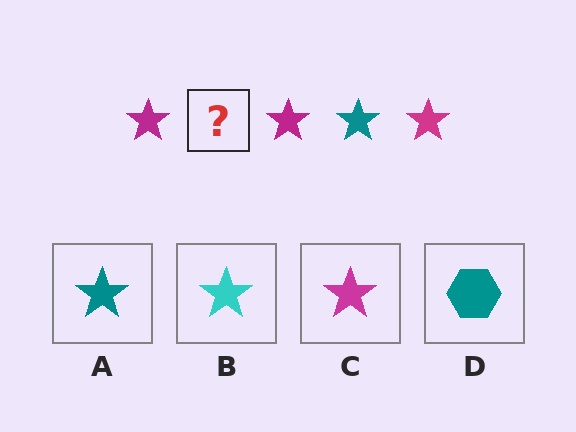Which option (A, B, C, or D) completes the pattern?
A.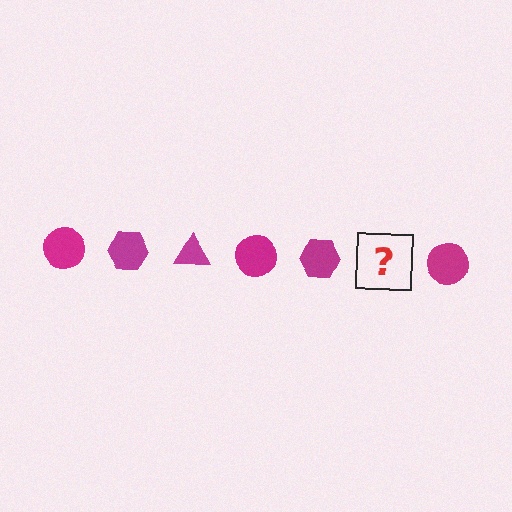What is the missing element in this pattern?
The missing element is a magenta triangle.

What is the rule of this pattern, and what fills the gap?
The rule is that the pattern cycles through circle, hexagon, triangle shapes in magenta. The gap should be filled with a magenta triangle.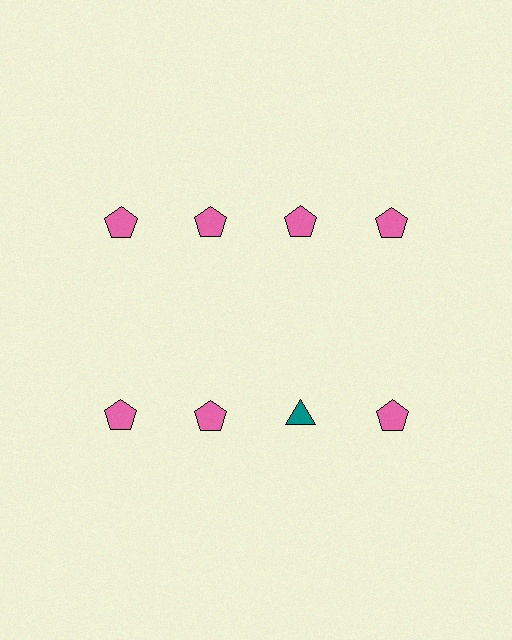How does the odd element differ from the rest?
It differs in both color (teal instead of pink) and shape (triangle instead of pentagon).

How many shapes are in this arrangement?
There are 8 shapes arranged in a grid pattern.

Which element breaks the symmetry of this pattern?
The teal triangle in the second row, center column breaks the symmetry. All other shapes are pink pentagons.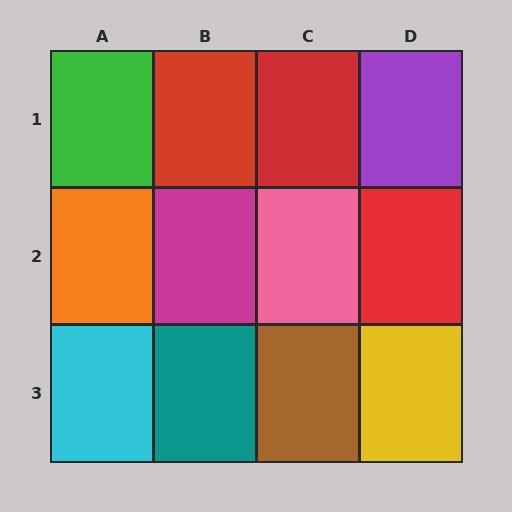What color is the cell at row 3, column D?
Yellow.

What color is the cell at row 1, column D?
Purple.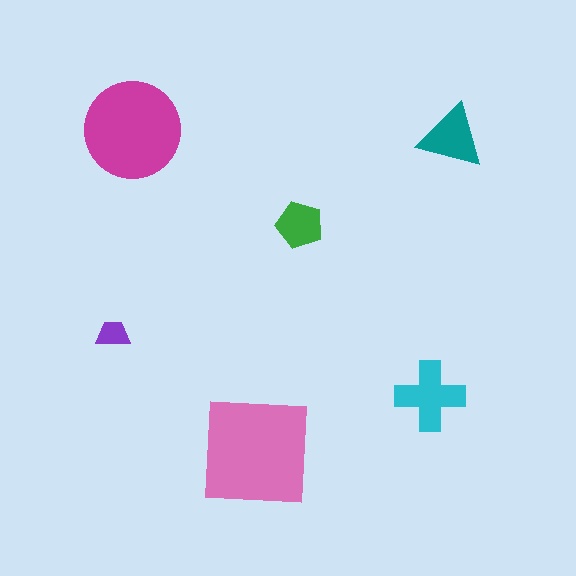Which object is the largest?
The pink square.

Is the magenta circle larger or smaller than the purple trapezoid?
Larger.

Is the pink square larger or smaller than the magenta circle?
Larger.